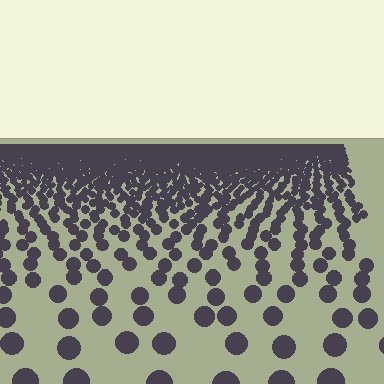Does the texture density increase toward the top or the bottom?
Density increases toward the top.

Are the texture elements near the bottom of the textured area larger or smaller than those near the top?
Larger. Near the bottom, elements are closer to the viewer and appear at a bigger on-screen size.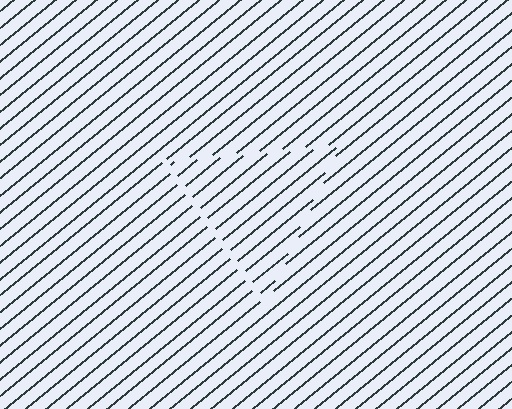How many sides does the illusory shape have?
3 sides — the line-ends trace a triangle.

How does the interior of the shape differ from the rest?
The interior of the shape contains the same grating, shifted by half a period — the contour is defined by the phase discontinuity where line-ends from the inner and outer gratings abut.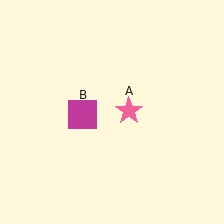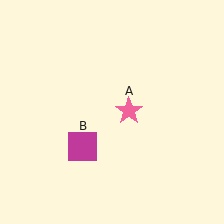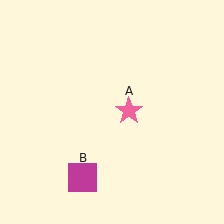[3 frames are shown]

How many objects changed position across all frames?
1 object changed position: magenta square (object B).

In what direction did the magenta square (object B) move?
The magenta square (object B) moved down.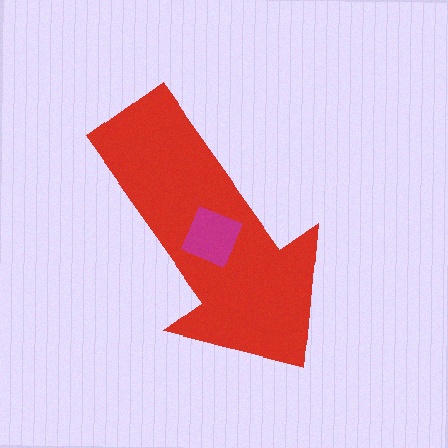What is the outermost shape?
The red arrow.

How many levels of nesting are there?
2.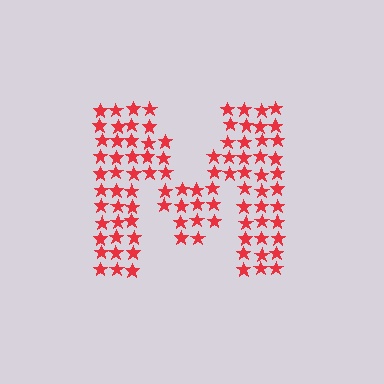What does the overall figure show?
The overall figure shows the letter M.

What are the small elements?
The small elements are stars.